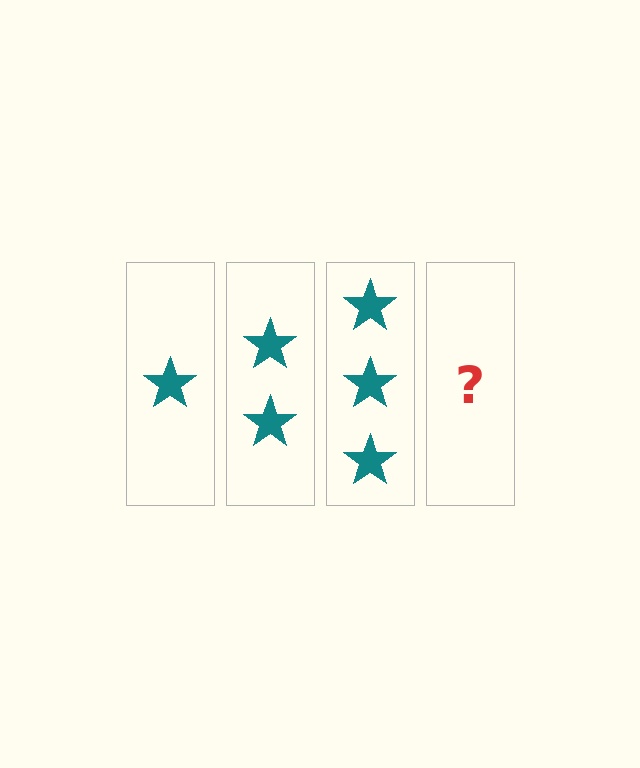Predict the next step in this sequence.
The next step is 4 stars.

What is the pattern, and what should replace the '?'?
The pattern is that each step adds one more star. The '?' should be 4 stars.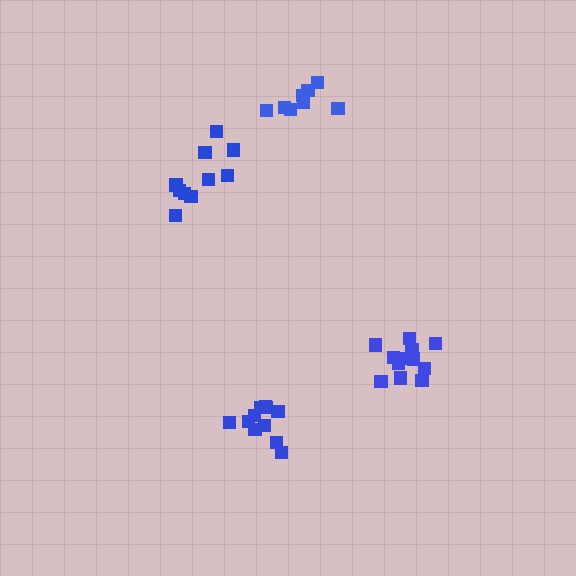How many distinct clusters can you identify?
There are 4 distinct clusters.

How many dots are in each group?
Group 1: 8 dots, Group 2: 11 dots, Group 3: 12 dots, Group 4: 10 dots (41 total).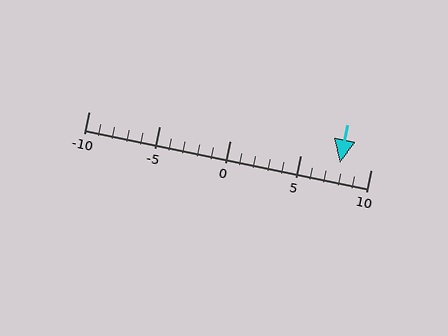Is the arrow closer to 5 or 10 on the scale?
The arrow is closer to 10.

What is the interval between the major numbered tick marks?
The major tick marks are spaced 5 units apart.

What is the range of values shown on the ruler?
The ruler shows values from -10 to 10.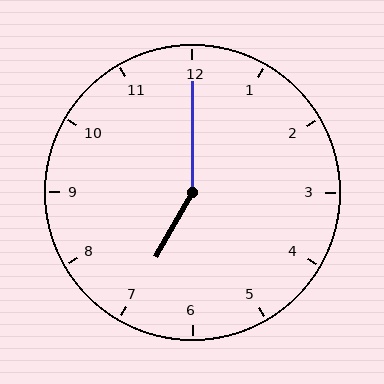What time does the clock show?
7:00.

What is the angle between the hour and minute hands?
Approximately 150 degrees.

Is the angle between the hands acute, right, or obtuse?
It is obtuse.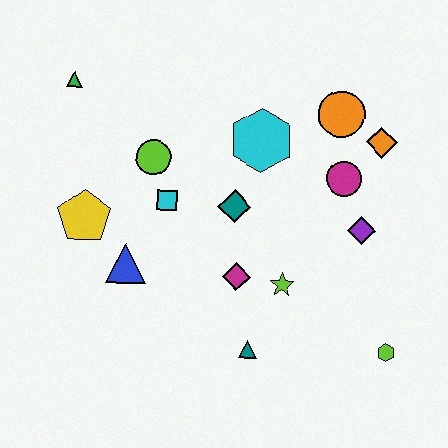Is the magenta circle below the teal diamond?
No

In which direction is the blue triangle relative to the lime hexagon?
The blue triangle is to the left of the lime hexagon.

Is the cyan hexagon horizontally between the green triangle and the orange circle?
Yes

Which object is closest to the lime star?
The magenta diamond is closest to the lime star.